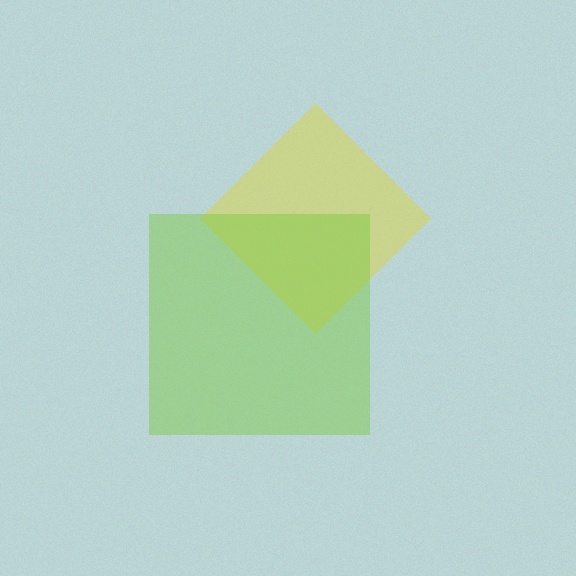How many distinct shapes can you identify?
There are 2 distinct shapes: a yellow diamond, a lime square.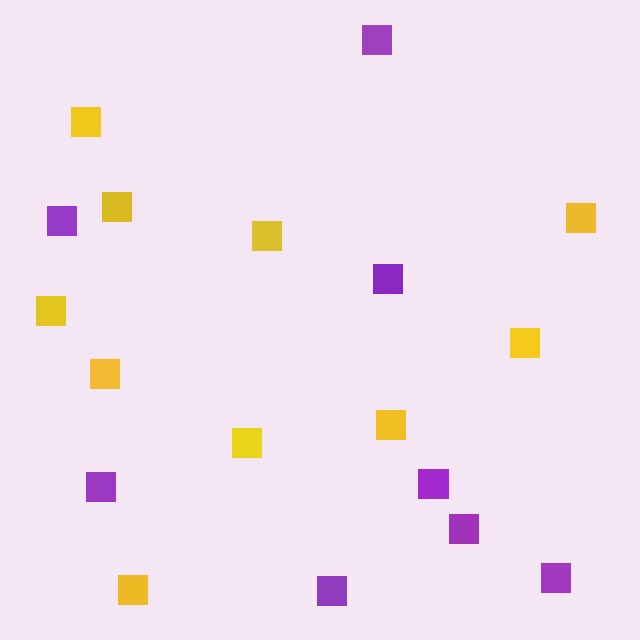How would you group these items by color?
There are 2 groups: one group of yellow squares (10) and one group of purple squares (8).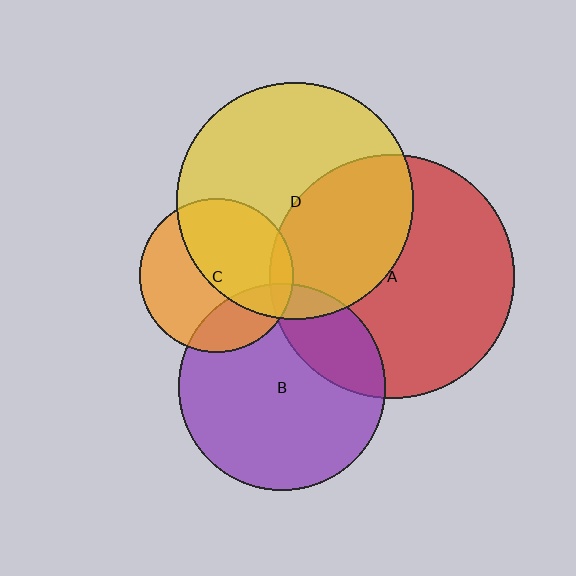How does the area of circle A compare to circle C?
Approximately 2.5 times.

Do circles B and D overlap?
Yes.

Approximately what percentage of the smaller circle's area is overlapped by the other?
Approximately 10%.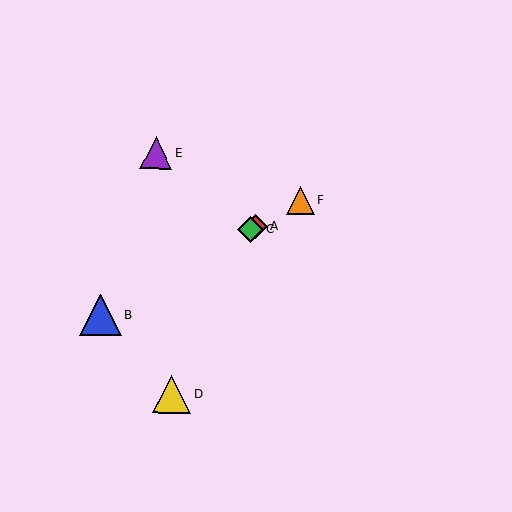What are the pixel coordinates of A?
Object A is at (255, 226).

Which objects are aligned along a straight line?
Objects A, B, C, F are aligned along a straight line.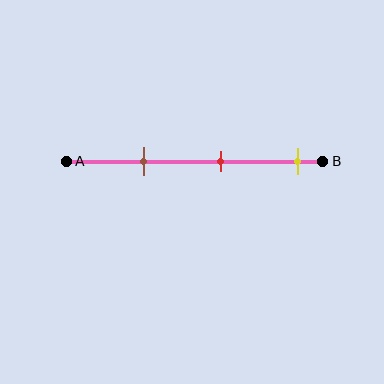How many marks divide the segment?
There are 3 marks dividing the segment.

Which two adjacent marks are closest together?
The brown and red marks are the closest adjacent pair.